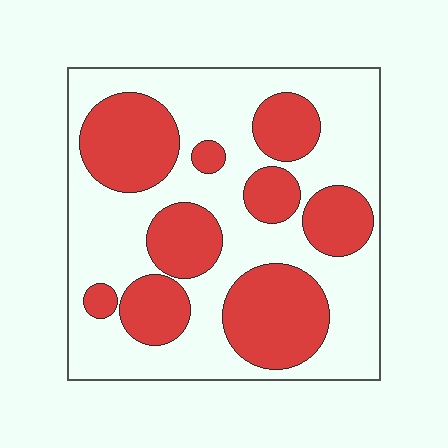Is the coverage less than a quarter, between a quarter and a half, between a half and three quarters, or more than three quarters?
Between a quarter and a half.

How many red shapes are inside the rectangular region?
9.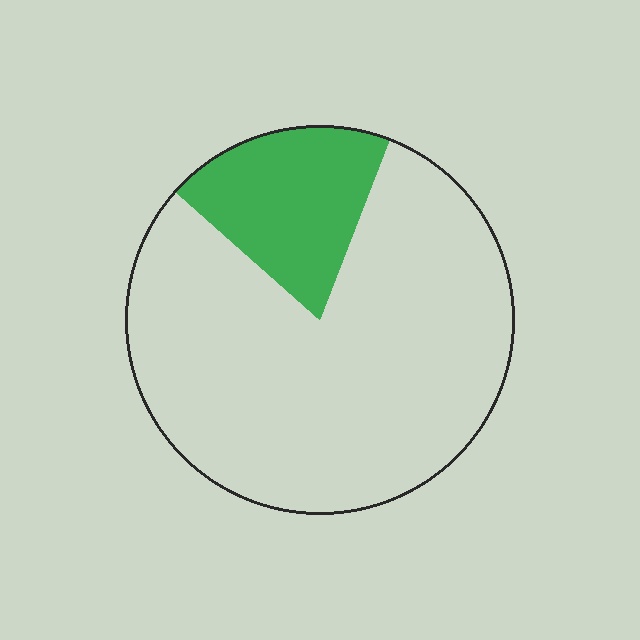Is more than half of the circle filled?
No.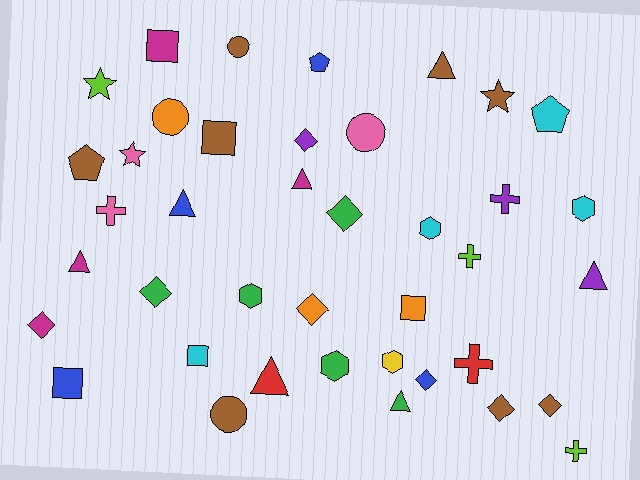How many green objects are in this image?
There are 5 green objects.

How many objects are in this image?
There are 40 objects.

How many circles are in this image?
There are 4 circles.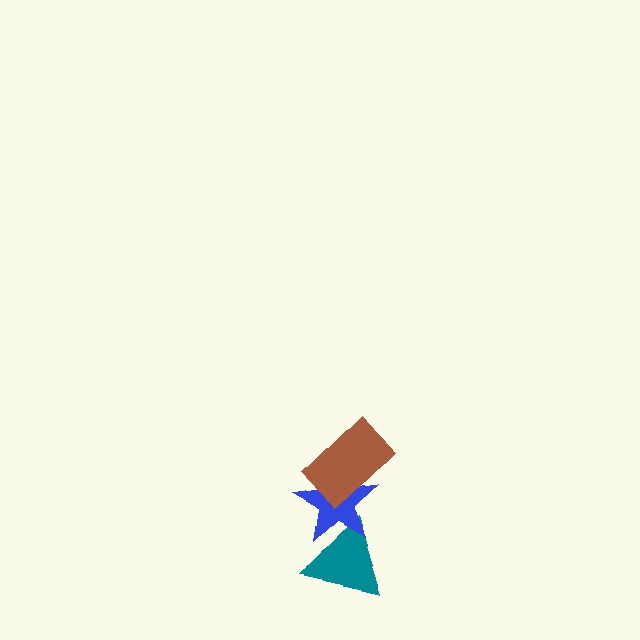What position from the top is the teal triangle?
The teal triangle is 3rd from the top.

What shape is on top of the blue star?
The brown rectangle is on top of the blue star.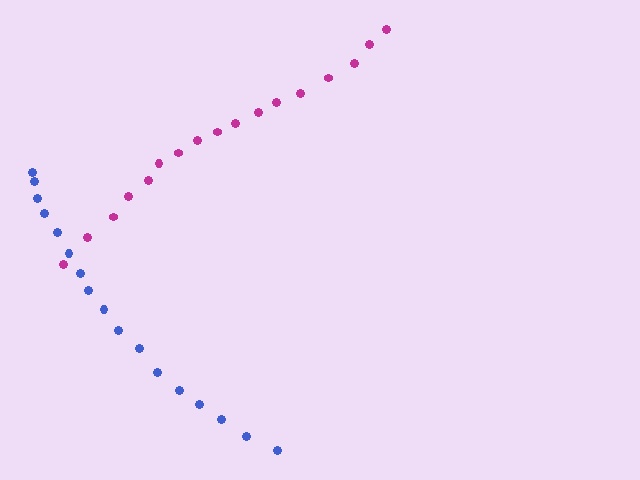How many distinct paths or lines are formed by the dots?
There are 2 distinct paths.